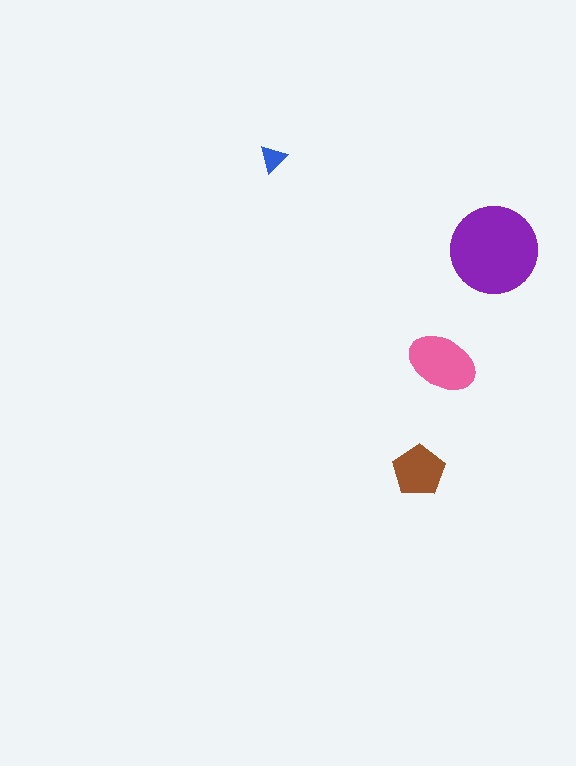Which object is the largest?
The purple circle.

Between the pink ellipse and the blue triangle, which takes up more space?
The pink ellipse.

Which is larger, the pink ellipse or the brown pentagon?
The pink ellipse.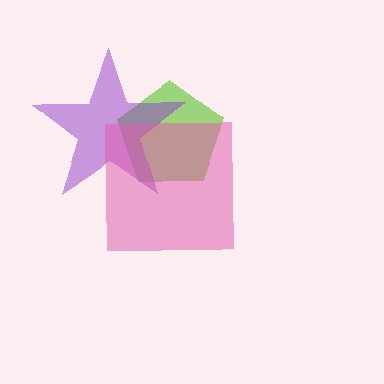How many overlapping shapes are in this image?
There are 3 overlapping shapes in the image.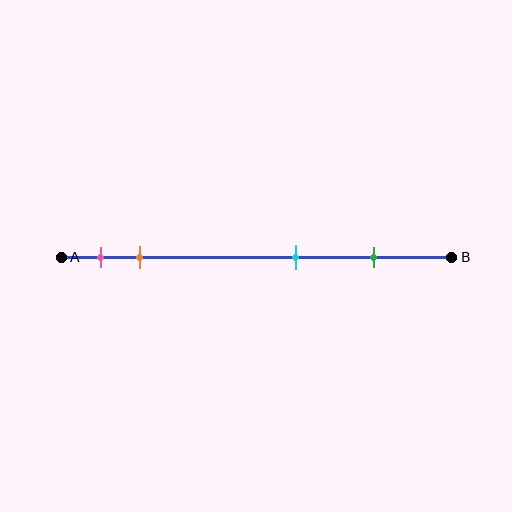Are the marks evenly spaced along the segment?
No, the marks are not evenly spaced.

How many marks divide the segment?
There are 4 marks dividing the segment.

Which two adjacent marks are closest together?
The pink and orange marks are the closest adjacent pair.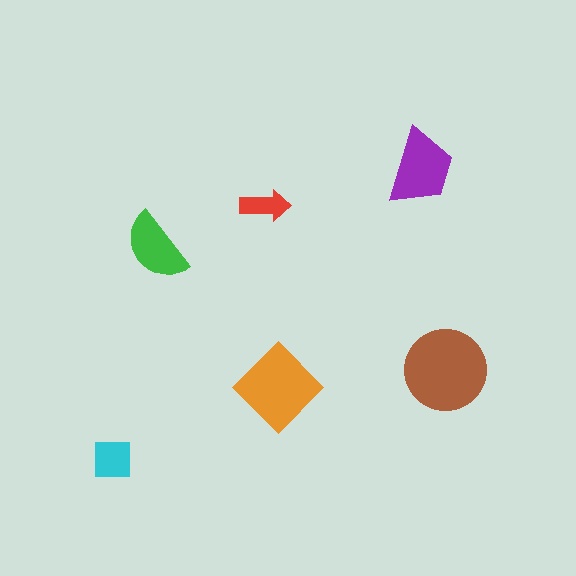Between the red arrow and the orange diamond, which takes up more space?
The orange diamond.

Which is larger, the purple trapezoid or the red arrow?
The purple trapezoid.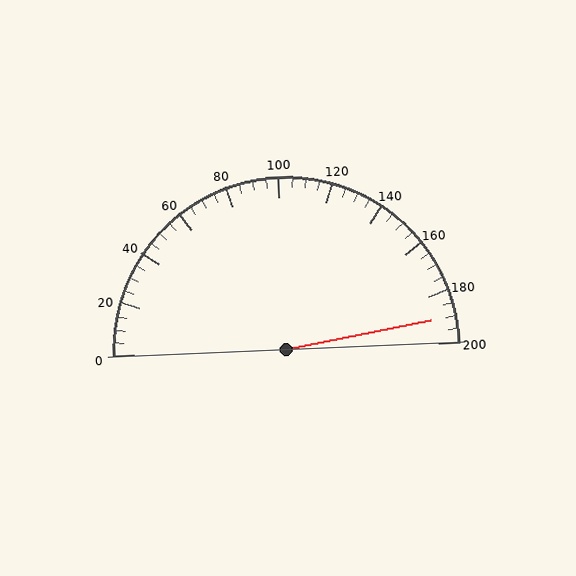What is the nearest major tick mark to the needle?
The nearest major tick mark is 200.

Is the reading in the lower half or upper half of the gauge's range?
The reading is in the upper half of the range (0 to 200).